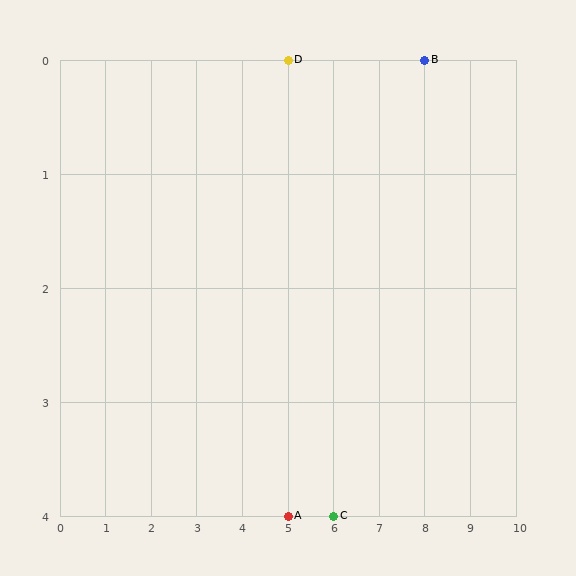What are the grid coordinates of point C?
Point C is at grid coordinates (6, 4).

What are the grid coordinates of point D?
Point D is at grid coordinates (5, 0).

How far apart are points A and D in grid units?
Points A and D are 4 rows apart.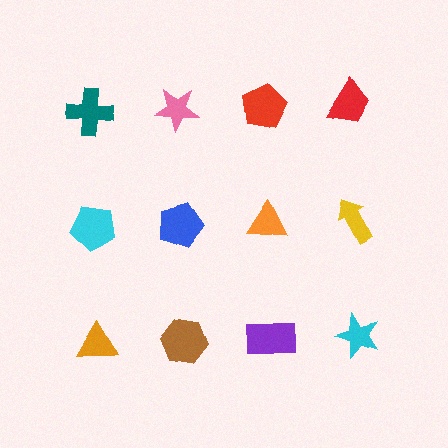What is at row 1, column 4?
A red trapezoid.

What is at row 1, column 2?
A pink star.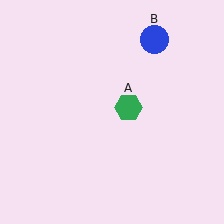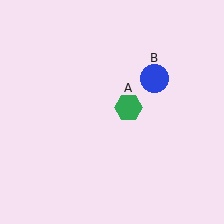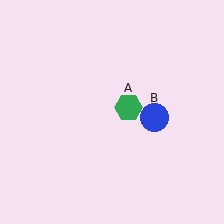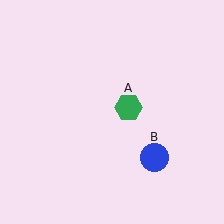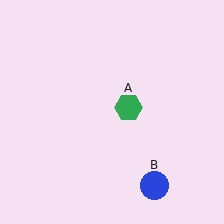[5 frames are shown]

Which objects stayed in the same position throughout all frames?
Green hexagon (object A) remained stationary.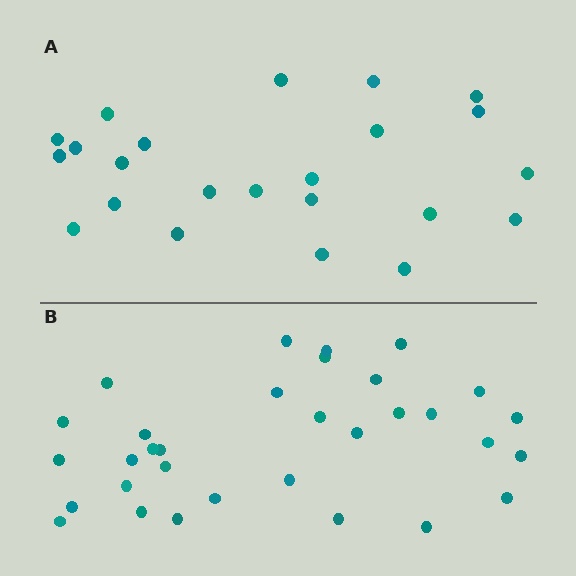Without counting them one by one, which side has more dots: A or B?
Region B (the bottom region) has more dots.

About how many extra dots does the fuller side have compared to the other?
Region B has roughly 8 or so more dots than region A.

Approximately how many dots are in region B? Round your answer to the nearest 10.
About 30 dots. (The exact count is 32, which rounds to 30.)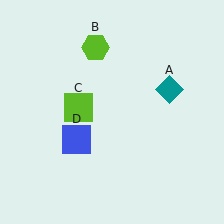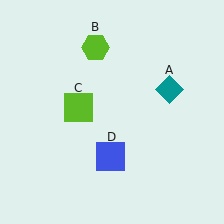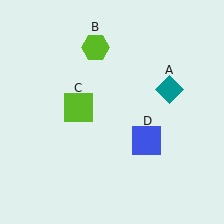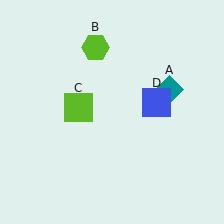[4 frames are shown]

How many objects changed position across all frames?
1 object changed position: blue square (object D).